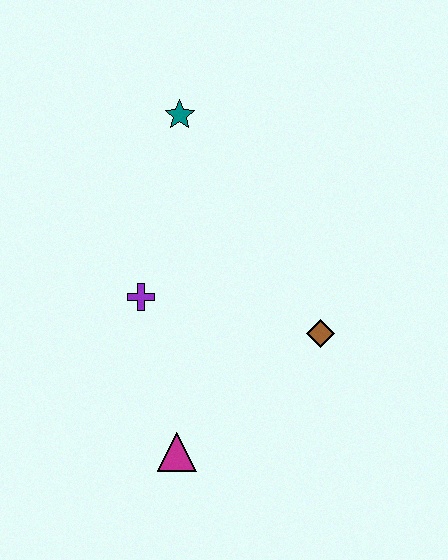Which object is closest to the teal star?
The purple cross is closest to the teal star.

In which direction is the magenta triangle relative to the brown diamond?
The magenta triangle is to the left of the brown diamond.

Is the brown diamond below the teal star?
Yes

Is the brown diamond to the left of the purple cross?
No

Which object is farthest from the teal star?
The magenta triangle is farthest from the teal star.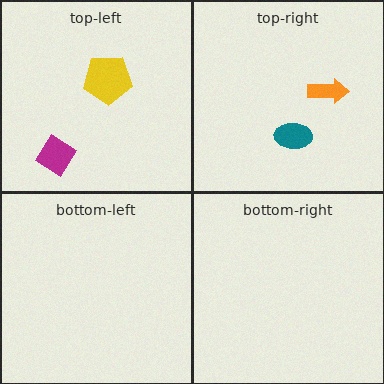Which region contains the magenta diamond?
The top-left region.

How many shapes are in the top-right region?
2.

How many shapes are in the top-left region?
2.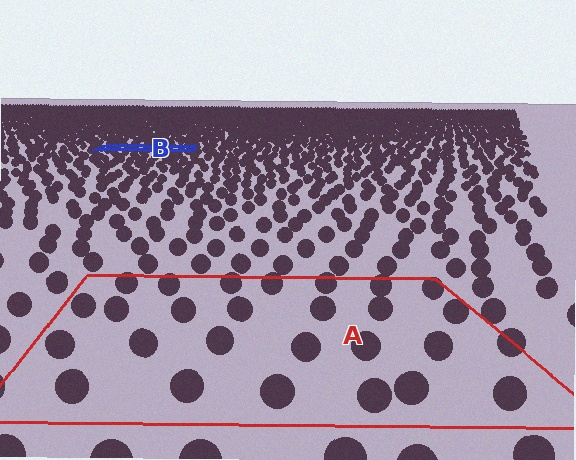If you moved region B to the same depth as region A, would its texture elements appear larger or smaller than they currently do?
They would appear larger. At a closer depth, the same texture elements are projected at a bigger on-screen size.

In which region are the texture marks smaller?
The texture marks are smaller in region B, because it is farther away.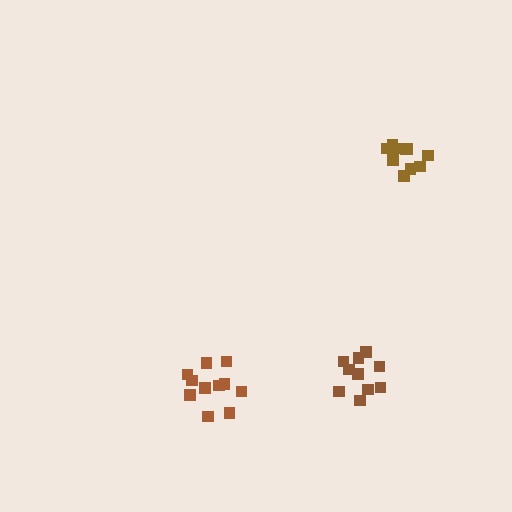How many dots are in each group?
Group 1: 11 dots, Group 2: 10 dots, Group 3: 10 dots (31 total).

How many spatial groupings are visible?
There are 3 spatial groupings.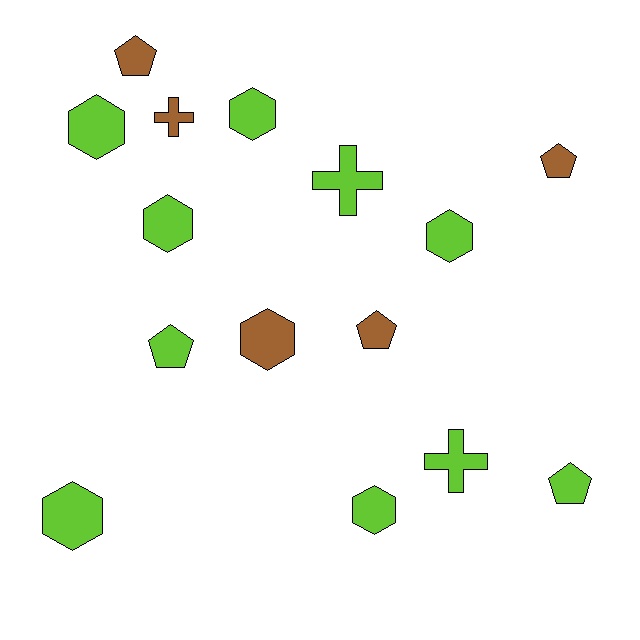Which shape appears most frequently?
Hexagon, with 7 objects.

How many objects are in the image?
There are 15 objects.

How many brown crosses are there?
There is 1 brown cross.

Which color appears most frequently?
Lime, with 10 objects.